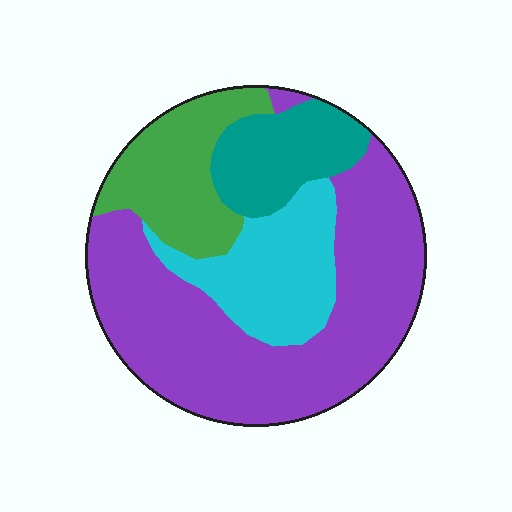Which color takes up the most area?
Purple, at roughly 50%.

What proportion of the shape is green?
Green takes up about one sixth (1/6) of the shape.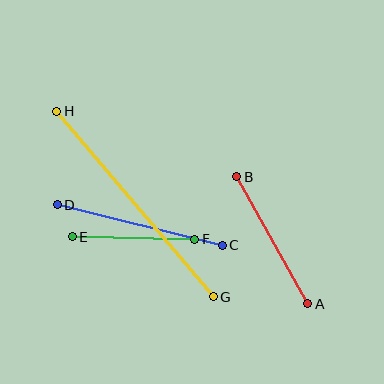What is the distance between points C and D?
The distance is approximately 170 pixels.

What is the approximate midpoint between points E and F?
The midpoint is at approximately (133, 238) pixels.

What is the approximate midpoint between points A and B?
The midpoint is at approximately (272, 240) pixels.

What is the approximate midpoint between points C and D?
The midpoint is at approximately (140, 225) pixels.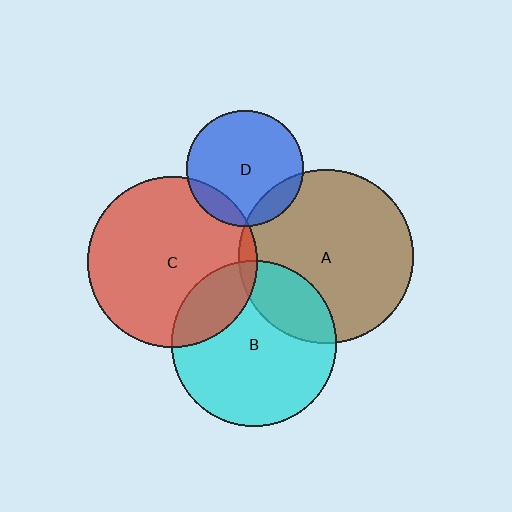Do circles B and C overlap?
Yes.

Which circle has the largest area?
Circle A (brown).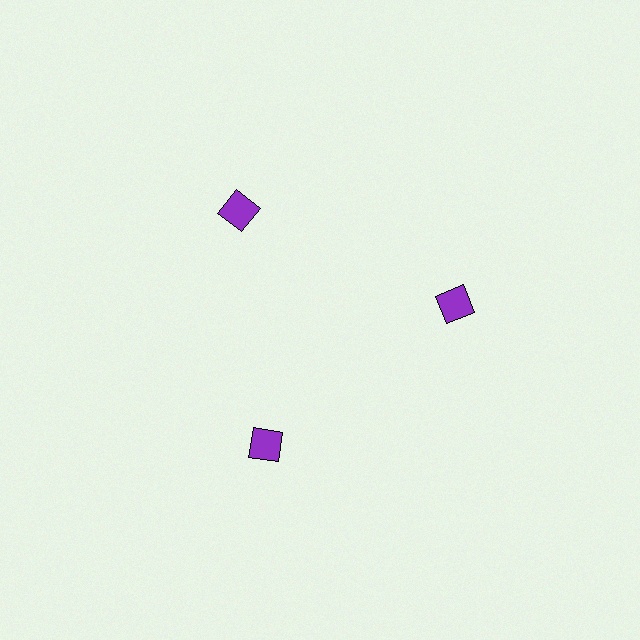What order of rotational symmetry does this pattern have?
This pattern has 3-fold rotational symmetry.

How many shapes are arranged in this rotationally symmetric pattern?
There are 3 shapes, arranged in 3 groups of 1.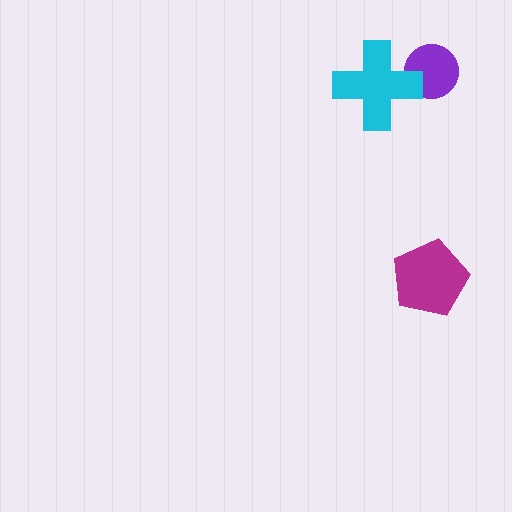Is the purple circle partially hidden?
Yes, it is partially covered by another shape.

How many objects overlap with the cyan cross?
1 object overlaps with the cyan cross.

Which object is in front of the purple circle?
The cyan cross is in front of the purple circle.